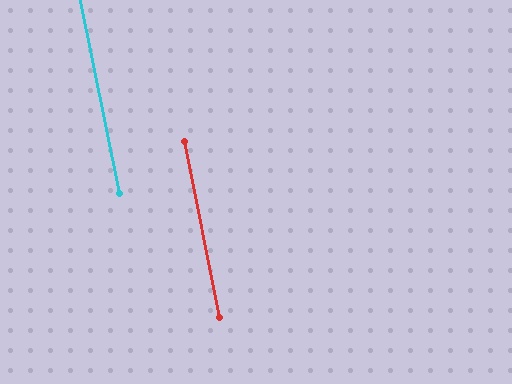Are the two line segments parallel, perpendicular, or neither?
Parallel — their directions differ by only 0.4°.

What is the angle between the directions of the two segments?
Approximately 0 degrees.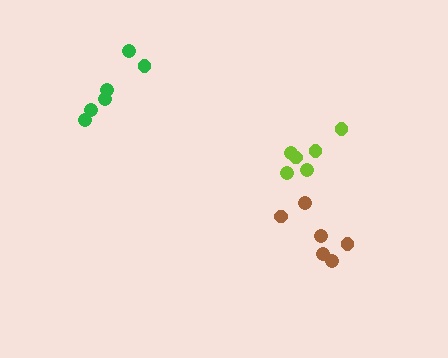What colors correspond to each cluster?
The clusters are colored: brown, green, lime.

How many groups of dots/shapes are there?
There are 3 groups.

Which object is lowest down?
The brown cluster is bottommost.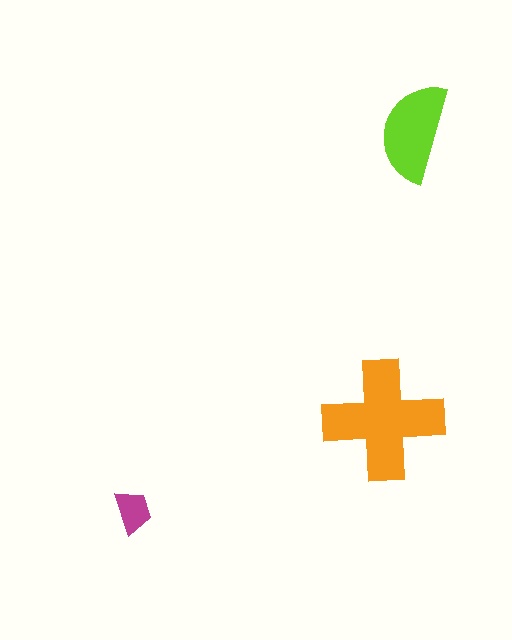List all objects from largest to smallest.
The orange cross, the lime semicircle, the magenta trapezoid.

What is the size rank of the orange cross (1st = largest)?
1st.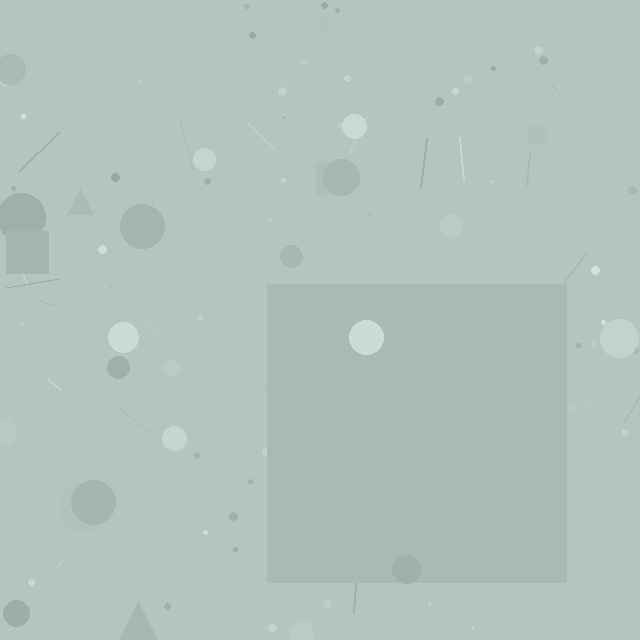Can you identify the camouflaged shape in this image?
The camouflaged shape is a square.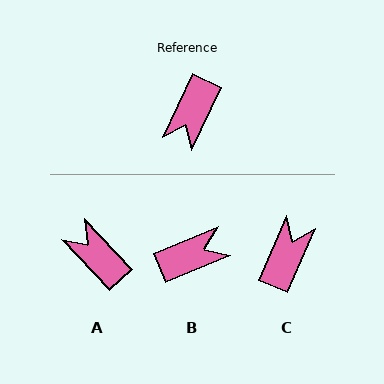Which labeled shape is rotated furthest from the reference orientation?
C, about 178 degrees away.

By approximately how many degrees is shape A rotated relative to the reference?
Approximately 111 degrees clockwise.